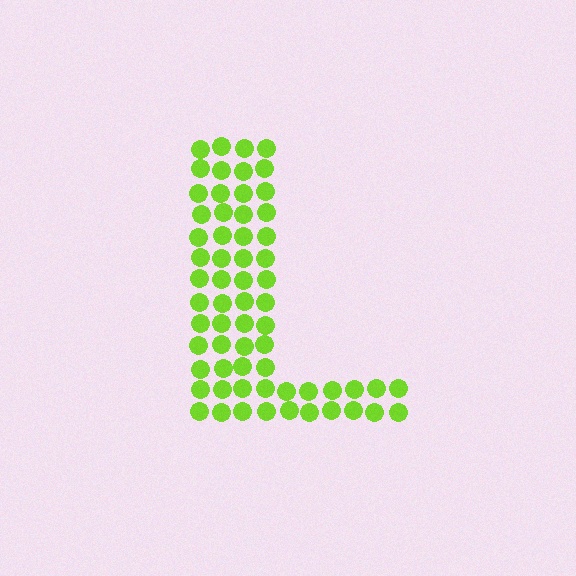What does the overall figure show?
The overall figure shows the letter L.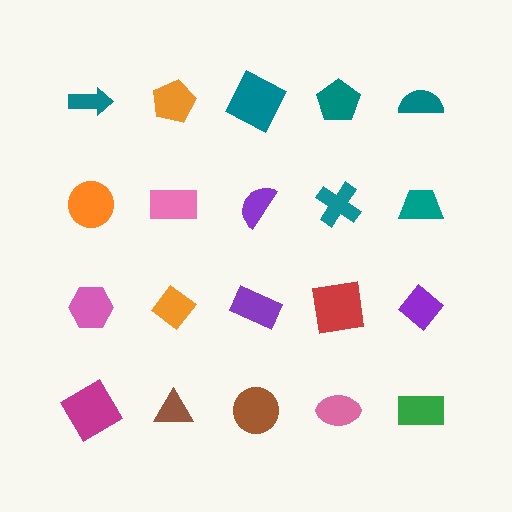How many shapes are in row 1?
5 shapes.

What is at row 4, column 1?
A magenta diamond.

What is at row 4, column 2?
A brown triangle.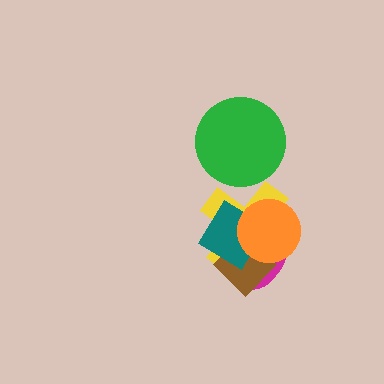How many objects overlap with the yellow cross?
4 objects overlap with the yellow cross.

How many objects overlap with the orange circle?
4 objects overlap with the orange circle.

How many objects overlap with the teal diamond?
4 objects overlap with the teal diamond.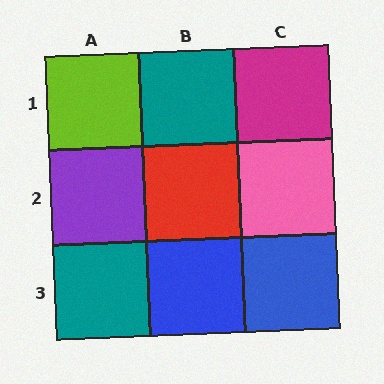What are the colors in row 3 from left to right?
Teal, blue, blue.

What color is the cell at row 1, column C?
Magenta.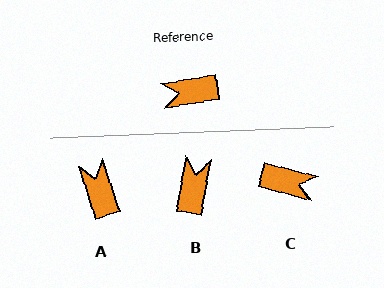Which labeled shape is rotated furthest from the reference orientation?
C, about 157 degrees away.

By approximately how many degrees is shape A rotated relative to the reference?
Approximately 81 degrees clockwise.